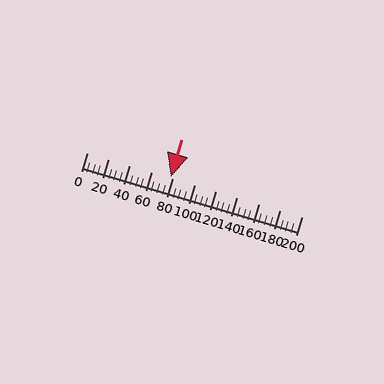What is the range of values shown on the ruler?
The ruler shows values from 0 to 200.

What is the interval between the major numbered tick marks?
The major tick marks are spaced 20 units apart.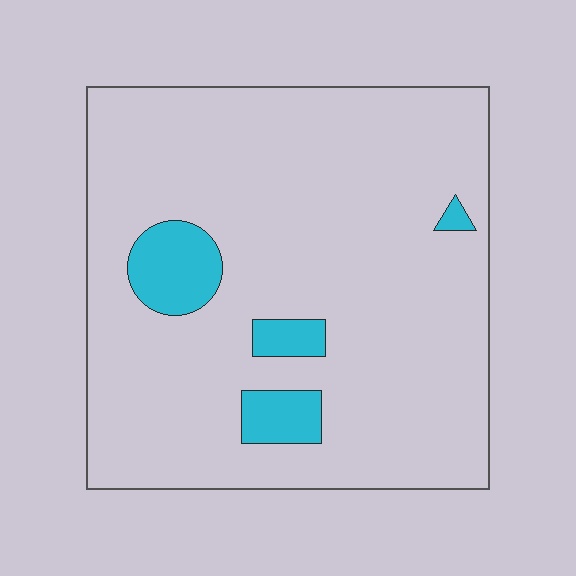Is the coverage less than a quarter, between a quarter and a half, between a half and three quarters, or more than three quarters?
Less than a quarter.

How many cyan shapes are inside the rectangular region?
4.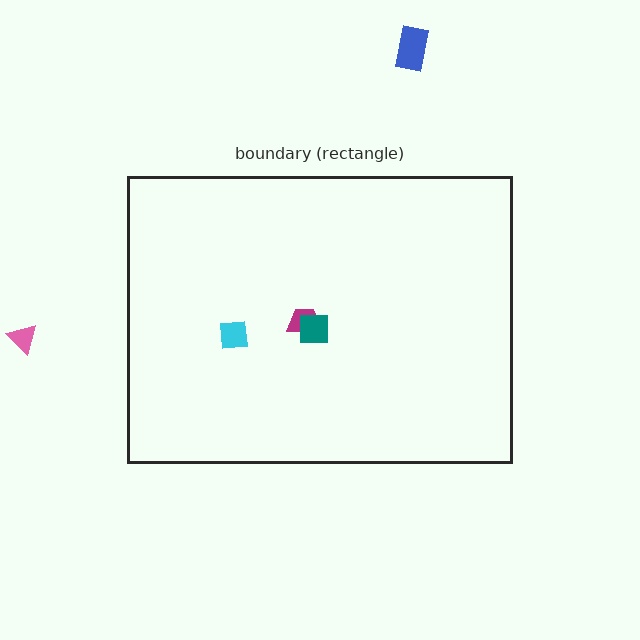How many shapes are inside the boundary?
3 inside, 2 outside.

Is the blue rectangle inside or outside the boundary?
Outside.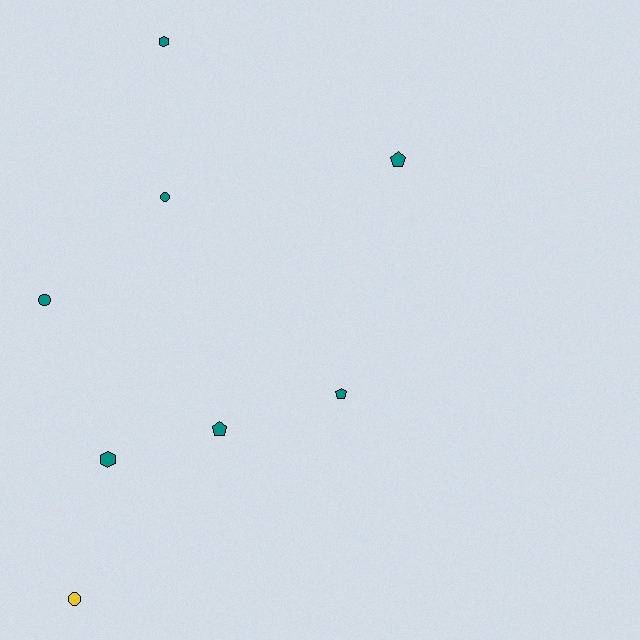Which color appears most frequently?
Teal, with 7 objects.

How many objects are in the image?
There are 8 objects.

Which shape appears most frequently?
Circle, with 3 objects.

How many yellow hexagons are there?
There are no yellow hexagons.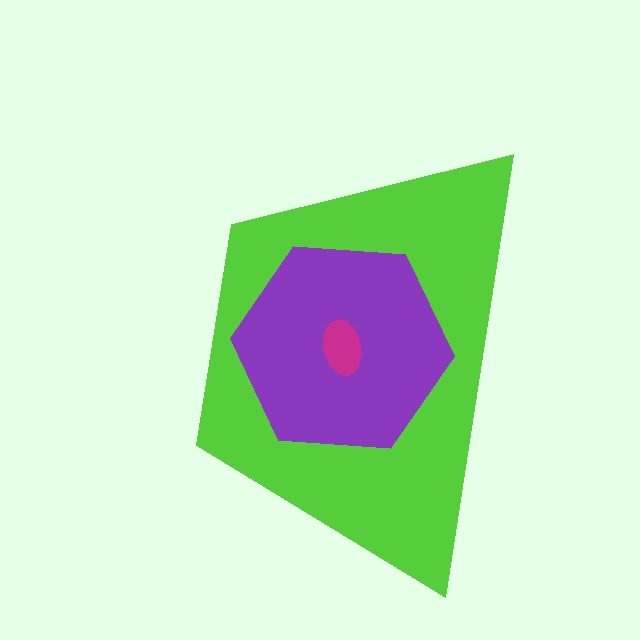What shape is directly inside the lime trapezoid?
The purple hexagon.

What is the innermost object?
The magenta ellipse.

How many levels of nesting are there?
3.